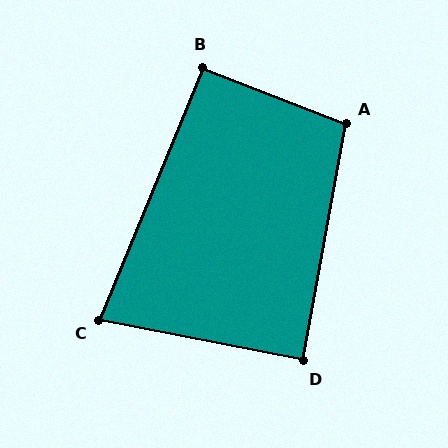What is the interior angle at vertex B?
Approximately 91 degrees (approximately right).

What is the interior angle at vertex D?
Approximately 89 degrees (approximately right).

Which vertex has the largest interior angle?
A, at approximately 101 degrees.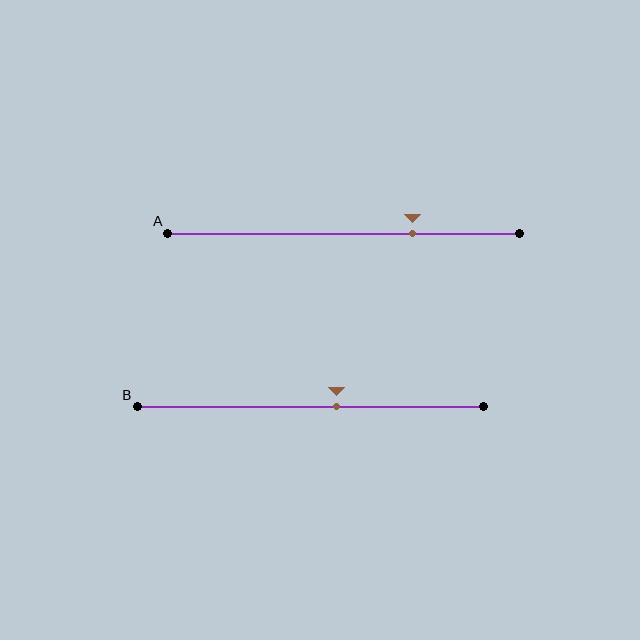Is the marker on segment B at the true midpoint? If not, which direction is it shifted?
No, the marker on segment B is shifted to the right by about 7% of the segment length.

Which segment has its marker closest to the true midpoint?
Segment B has its marker closest to the true midpoint.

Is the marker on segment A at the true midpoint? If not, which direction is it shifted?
No, the marker on segment A is shifted to the right by about 20% of the segment length.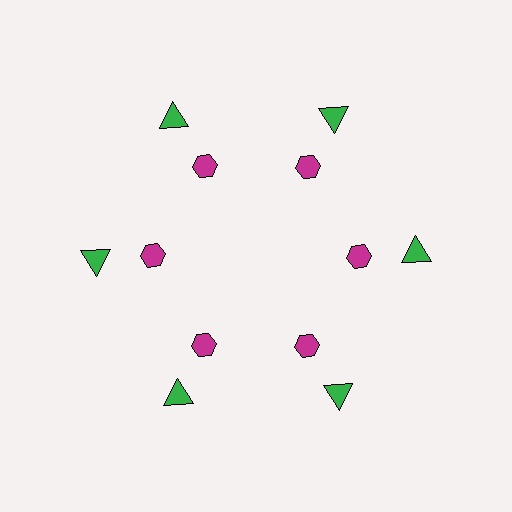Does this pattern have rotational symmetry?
Yes, this pattern has 6-fold rotational symmetry. It looks the same after rotating 60 degrees around the center.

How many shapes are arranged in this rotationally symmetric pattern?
There are 12 shapes, arranged in 6 groups of 2.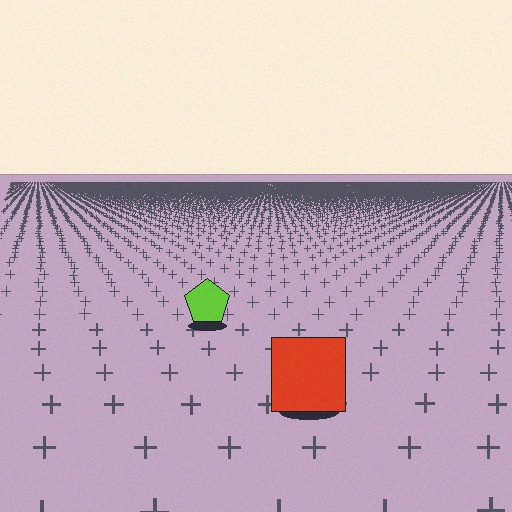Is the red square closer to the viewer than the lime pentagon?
Yes. The red square is closer — you can tell from the texture gradient: the ground texture is coarser near it.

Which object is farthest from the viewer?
The lime pentagon is farthest from the viewer. It appears smaller and the ground texture around it is denser.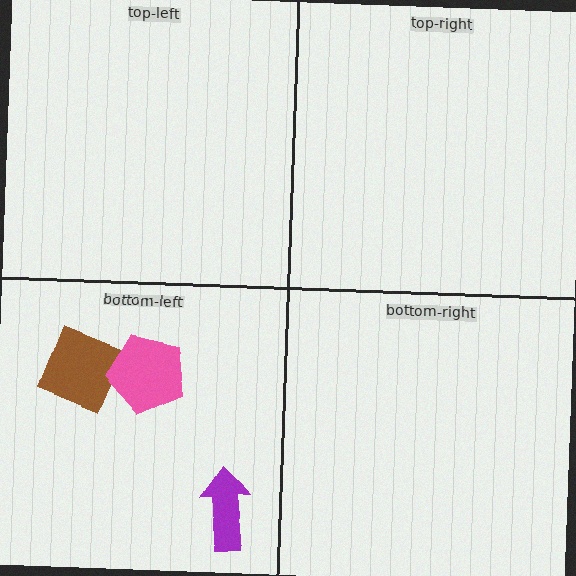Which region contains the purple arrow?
The bottom-left region.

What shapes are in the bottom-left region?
The brown square, the pink pentagon, the purple arrow.